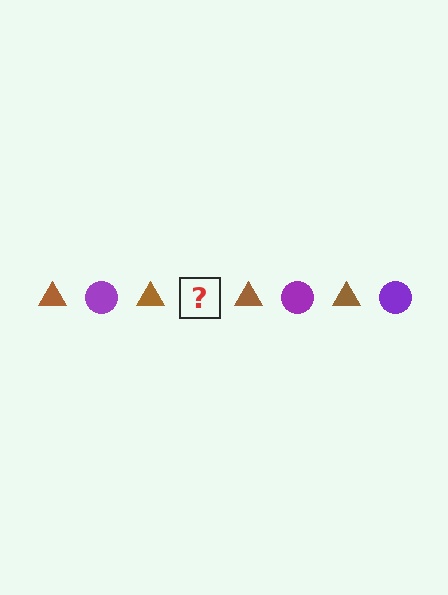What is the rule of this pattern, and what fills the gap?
The rule is that the pattern alternates between brown triangle and purple circle. The gap should be filled with a purple circle.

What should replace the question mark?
The question mark should be replaced with a purple circle.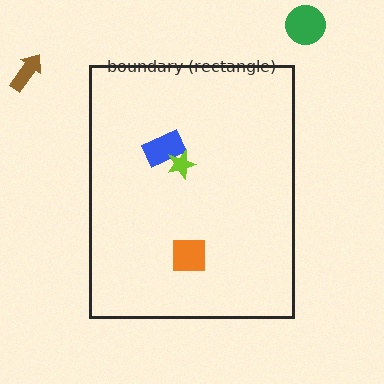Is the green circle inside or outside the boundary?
Outside.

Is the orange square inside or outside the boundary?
Inside.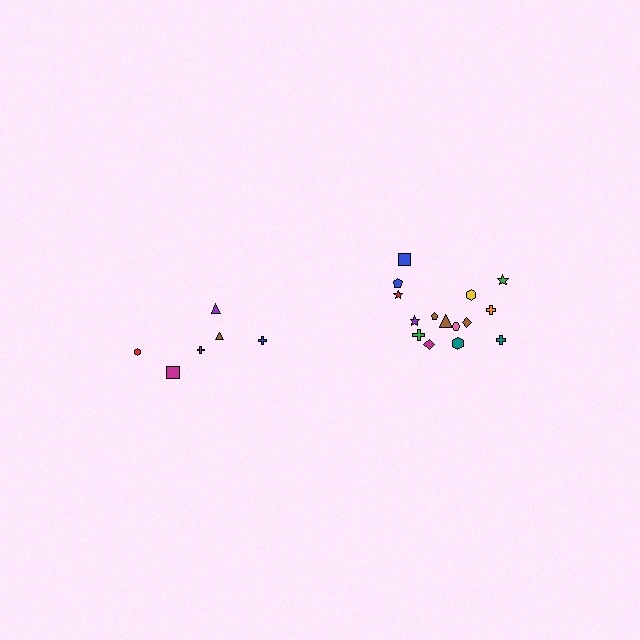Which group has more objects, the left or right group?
The right group.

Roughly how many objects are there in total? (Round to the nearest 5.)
Roughly 20 objects in total.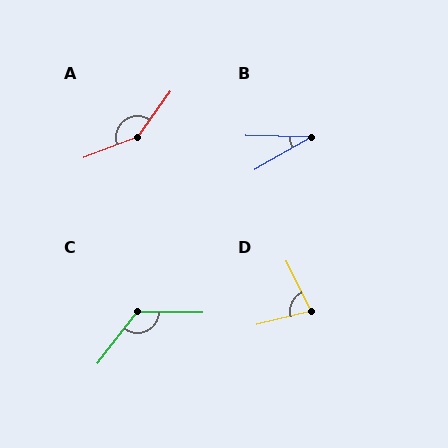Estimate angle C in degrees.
Approximately 127 degrees.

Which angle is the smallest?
B, at approximately 31 degrees.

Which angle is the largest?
A, at approximately 147 degrees.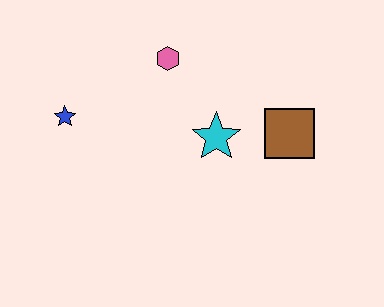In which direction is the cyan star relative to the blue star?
The cyan star is to the right of the blue star.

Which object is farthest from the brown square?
The blue star is farthest from the brown square.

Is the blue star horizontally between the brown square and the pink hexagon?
No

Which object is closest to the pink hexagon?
The cyan star is closest to the pink hexagon.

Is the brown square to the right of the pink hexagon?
Yes